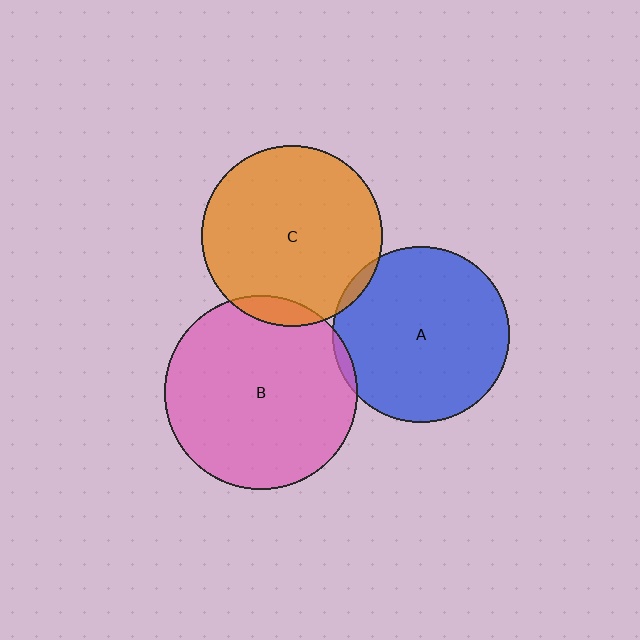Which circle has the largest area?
Circle B (pink).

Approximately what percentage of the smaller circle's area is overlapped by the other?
Approximately 5%.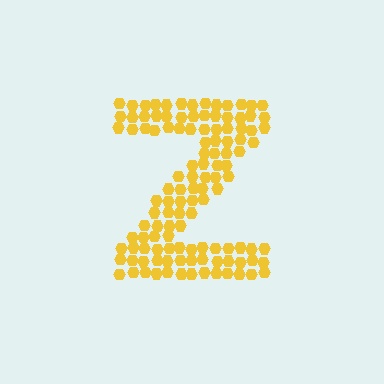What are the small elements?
The small elements are hexagons.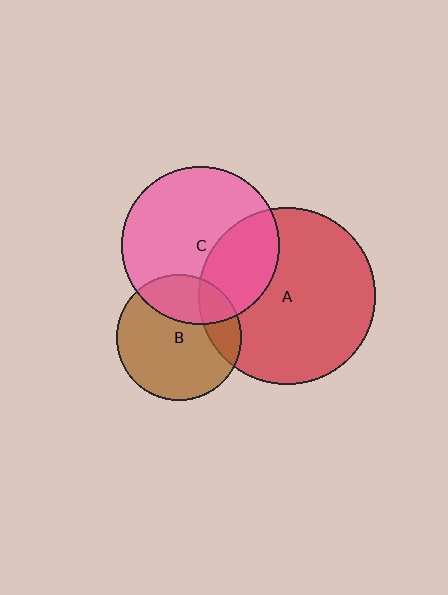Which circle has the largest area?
Circle A (red).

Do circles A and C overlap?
Yes.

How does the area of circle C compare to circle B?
Approximately 1.6 times.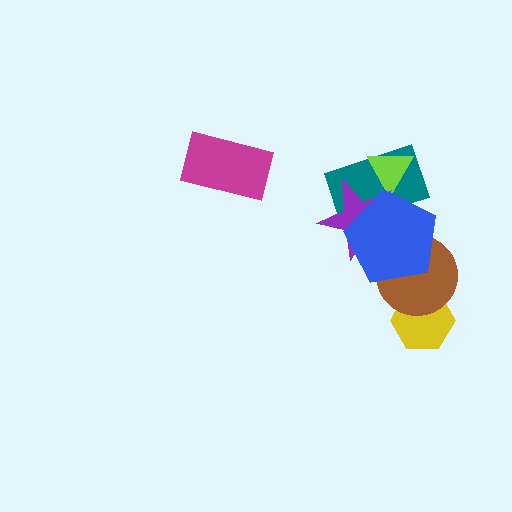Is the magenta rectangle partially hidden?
No, no other shape covers it.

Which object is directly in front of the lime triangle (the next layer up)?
The purple star is directly in front of the lime triangle.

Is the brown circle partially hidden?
Yes, it is partially covered by another shape.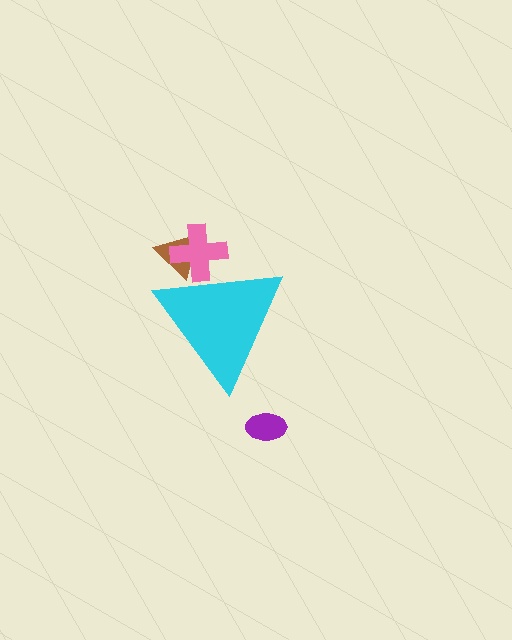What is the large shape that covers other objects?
A cyan triangle.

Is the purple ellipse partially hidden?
No, the purple ellipse is fully visible.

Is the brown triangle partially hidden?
Yes, the brown triangle is partially hidden behind the cyan triangle.